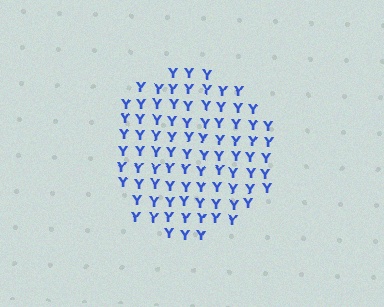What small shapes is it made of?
It is made of small letter Y's.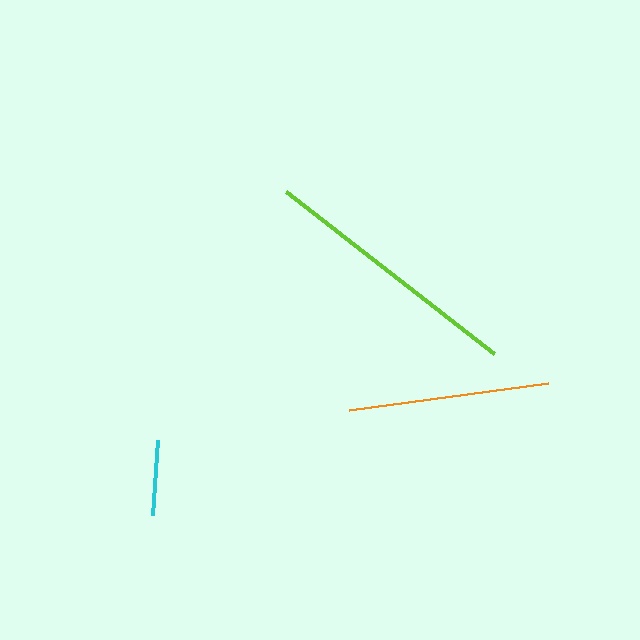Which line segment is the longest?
The lime line is the longest at approximately 264 pixels.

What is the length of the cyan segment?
The cyan segment is approximately 74 pixels long.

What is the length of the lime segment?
The lime segment is approximately 264 pixels long.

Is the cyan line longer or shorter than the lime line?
The lime line is longer than the cyan line.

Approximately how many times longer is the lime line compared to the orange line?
The lime line is approximately 1.3 times the length of the orange line.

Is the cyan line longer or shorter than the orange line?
The orange line is longer than the cyan line.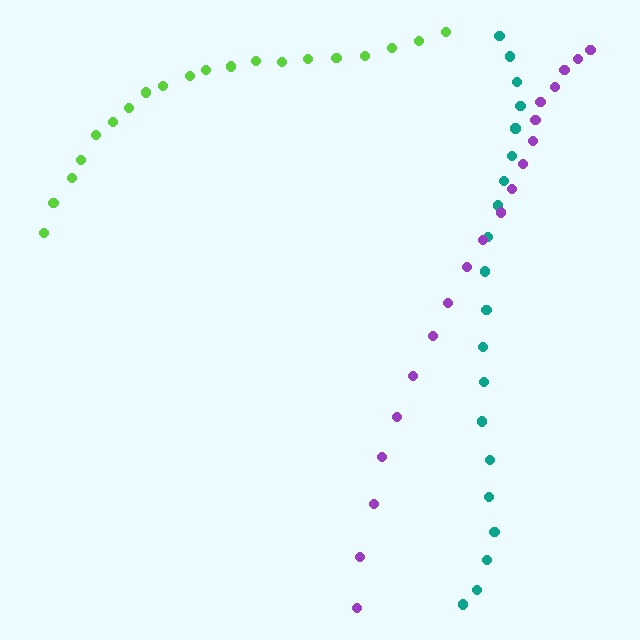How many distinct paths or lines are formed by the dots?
There are 3 distinct paths.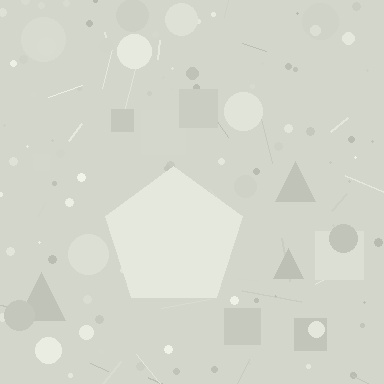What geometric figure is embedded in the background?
A pentagon is embedded in the background.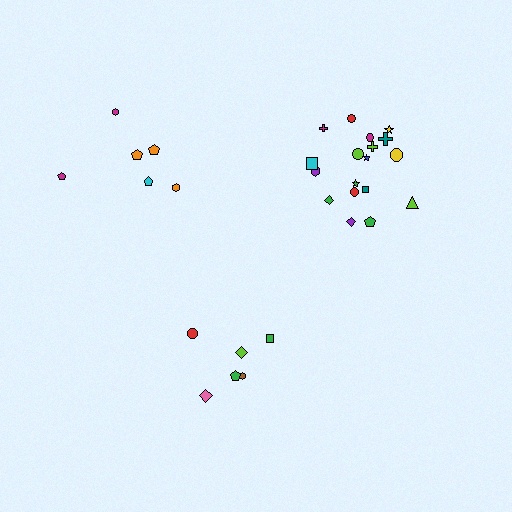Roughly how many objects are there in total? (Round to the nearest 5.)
Roughly 30 objects in total.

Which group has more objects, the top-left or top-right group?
The top-right group.